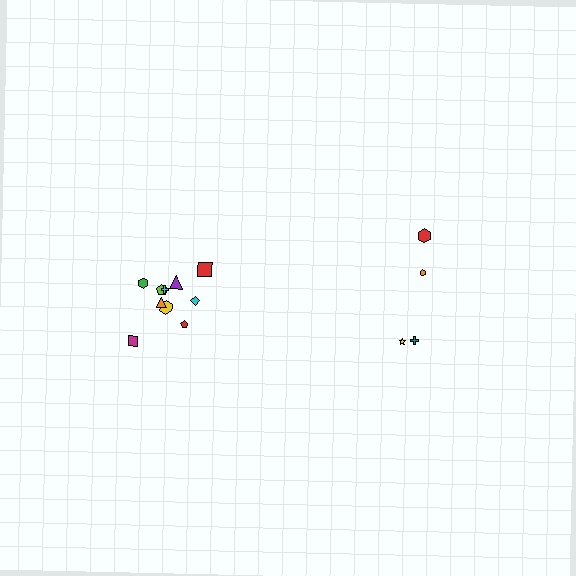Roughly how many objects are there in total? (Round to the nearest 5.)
Roughly 15 objects in total.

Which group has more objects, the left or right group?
The left group.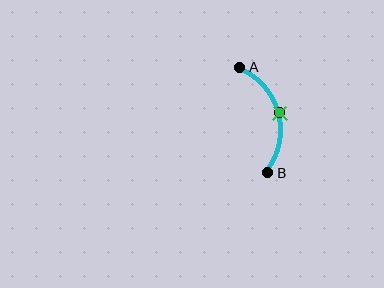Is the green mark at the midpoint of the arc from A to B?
Yes. The green mark lies on the arc at equal arc-length from both A and B — it is the arc midpoint.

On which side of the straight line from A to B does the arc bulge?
The arc bulges to the right of the straight line connecting A and B.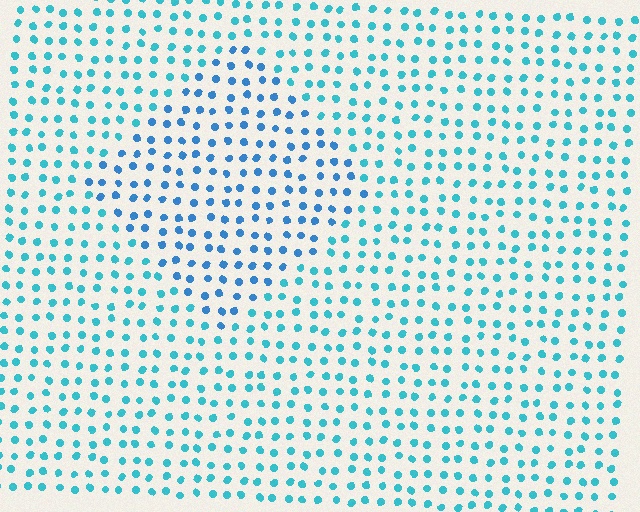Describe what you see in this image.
The image is filled with small cyan elements in a uniform arrangement. A diamond-shaped region is visible where the elements are tinted to a slightly different hue, forming a subtle color boundary.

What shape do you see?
I see a diamond.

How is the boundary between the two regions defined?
The boundary is defined purely by a slight shift in hue (about 24 degrees). Spacing, size, and orientation are identical on both sides.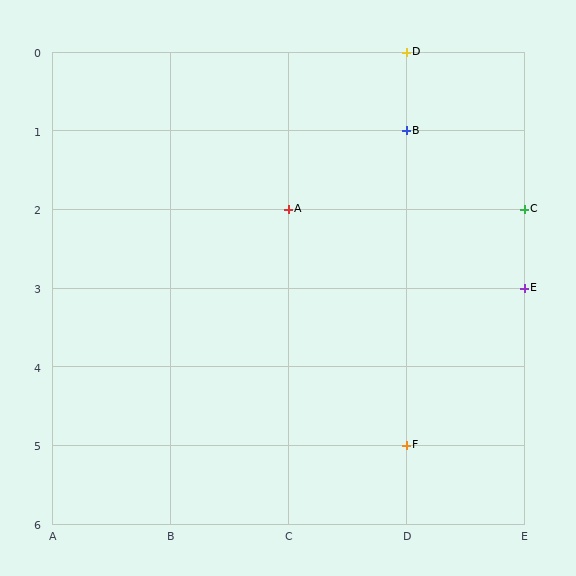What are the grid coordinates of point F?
Point F is at grid coordinates (D, 5).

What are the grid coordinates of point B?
Point B is at grid coordinates (D, 1).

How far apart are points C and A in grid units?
Points C and A are 2 columns apart.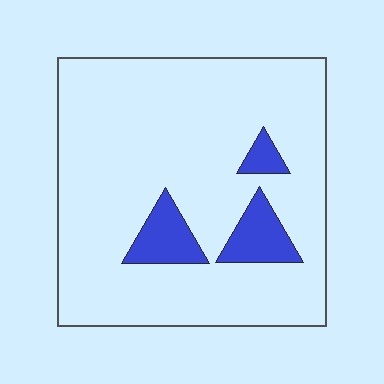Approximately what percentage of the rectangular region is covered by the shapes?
Approximately 10%.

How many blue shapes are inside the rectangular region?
3.